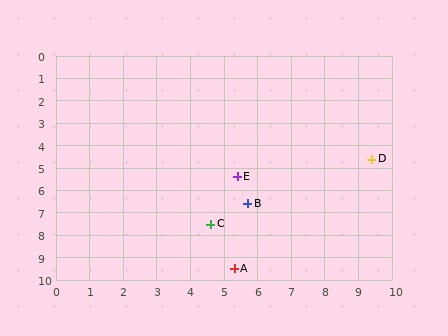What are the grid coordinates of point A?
Point A is at approximately (5.3, 9.5).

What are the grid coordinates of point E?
Point E is at approximately (5.4, 5.4).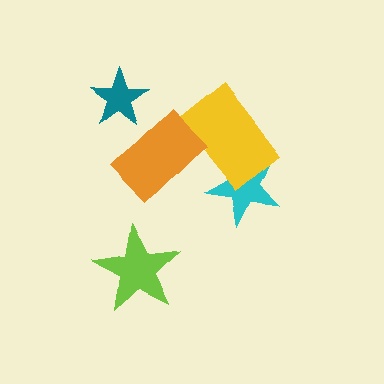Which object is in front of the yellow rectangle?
The orange rectangle is in front of the yellow rectangle.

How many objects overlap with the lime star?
0 objects overlap with the lime star.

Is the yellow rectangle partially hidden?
Yes, it is partially covered by another shape.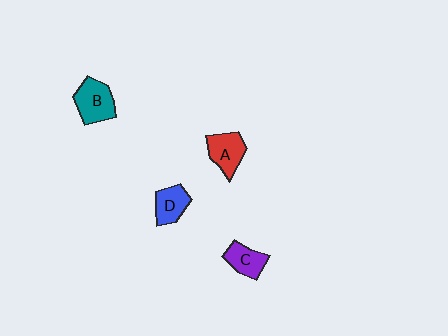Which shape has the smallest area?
Shape C (purple).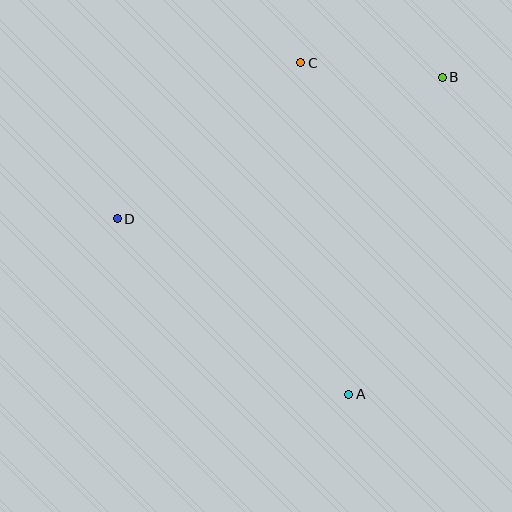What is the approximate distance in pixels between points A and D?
The distance between A and D is approximately 290 pixels.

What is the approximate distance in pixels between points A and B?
The distance between A and B is approximately 330 pixels.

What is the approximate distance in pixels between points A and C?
The distance between A and C is approximately 335 pixels.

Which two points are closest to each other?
Points B and C are closest to each other.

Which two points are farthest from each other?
Points B and D are farthest from each other.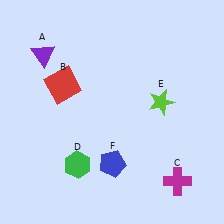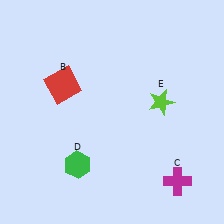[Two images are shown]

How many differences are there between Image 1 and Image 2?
There are 2 differences between the two images.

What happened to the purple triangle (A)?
The purple triangle (A) was removed in Image 2. It was in the top-left area of Image 1.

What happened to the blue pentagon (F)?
The blue pentagon (F) was removed in Image 2. It was in the bottom-right area of Image 1.